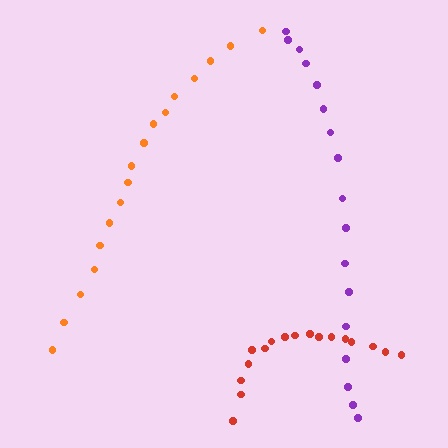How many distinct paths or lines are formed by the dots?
There are 3 distinct paths.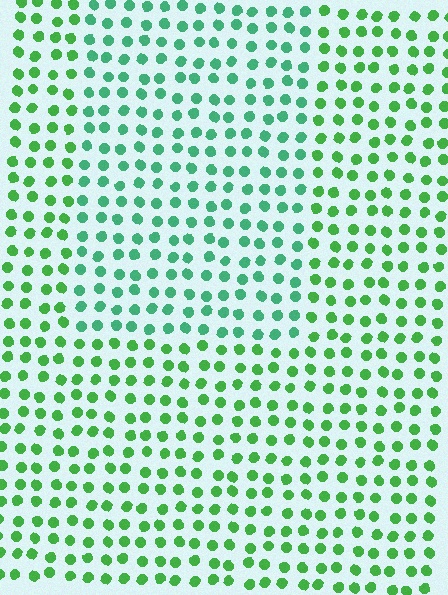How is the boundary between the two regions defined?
The boundary is defined purely by a slight shift in hue (about 29 degrees). Spacing, size, and orientation are identical on both sides.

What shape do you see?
I see a rectangle.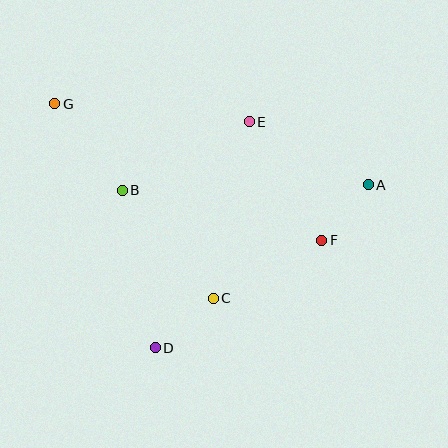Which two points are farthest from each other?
Points A and G are farthest from each other.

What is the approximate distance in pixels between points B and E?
The distance between B and E is approximately 144 pixels.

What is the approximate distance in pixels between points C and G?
The distance between C and G is approximately 251 pixels.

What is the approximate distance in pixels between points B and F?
The distance between B and F is approximately 206 pixels.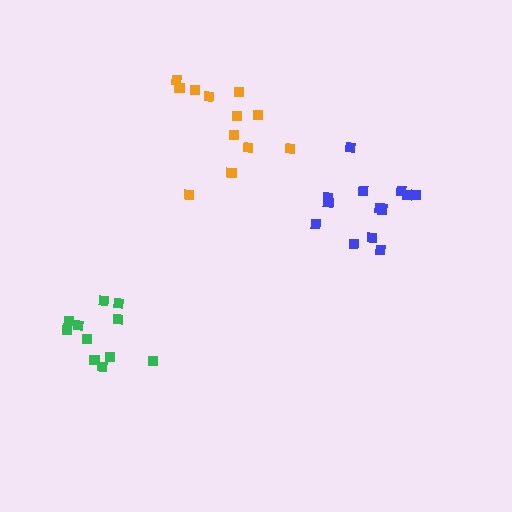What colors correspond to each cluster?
The clusters are colored: blue, orange, green.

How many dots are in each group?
Group 1: 13 dots, Group 2: 12 dots, Group 3: 11 dots (36 total).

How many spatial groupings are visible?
There are 3 spatial groupings.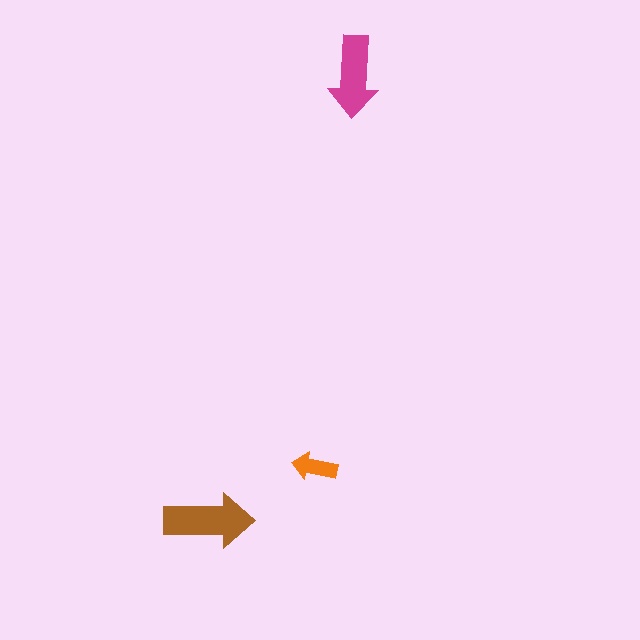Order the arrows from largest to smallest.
the brown one, the magenta one, the orange one.